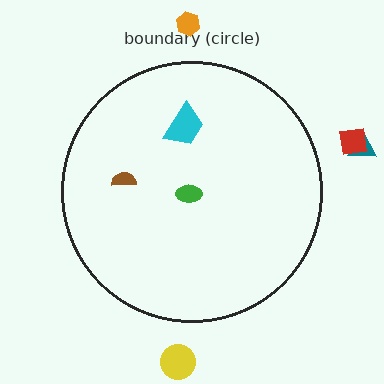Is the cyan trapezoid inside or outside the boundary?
Inside.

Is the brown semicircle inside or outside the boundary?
Inside.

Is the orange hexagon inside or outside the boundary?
Outside.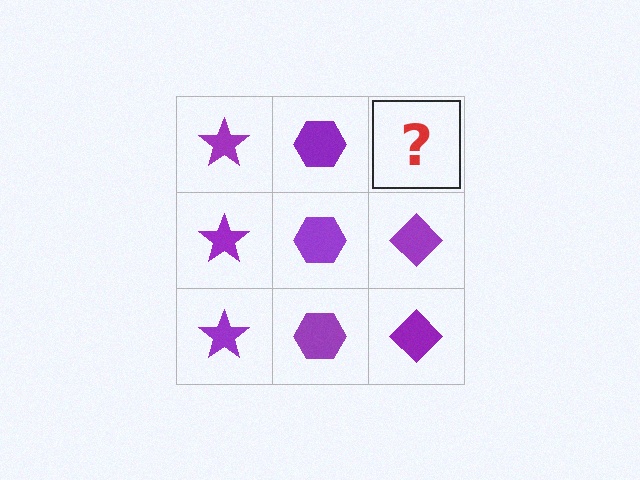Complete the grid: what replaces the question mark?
The question mark should be replaced with a purple diamond.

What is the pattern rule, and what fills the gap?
The rule is that each column has a consistent shape. The gap should be filled with a purple diamond.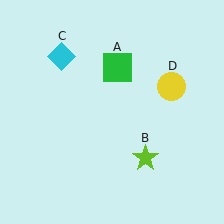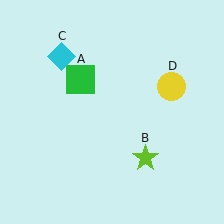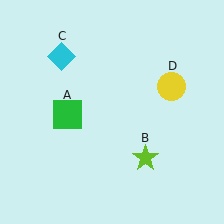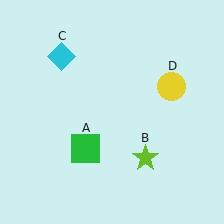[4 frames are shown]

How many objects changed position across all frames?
1 object changed position: green square (object A).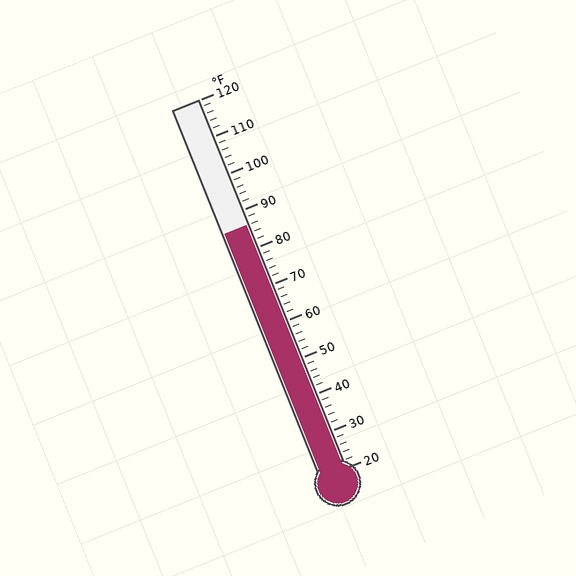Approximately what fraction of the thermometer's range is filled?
The thermometer is filled to approximately 65% of its range.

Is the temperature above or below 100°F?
The temperature is below 100°F.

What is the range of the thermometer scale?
The thermometer scale ranges from 20°F to 120°F.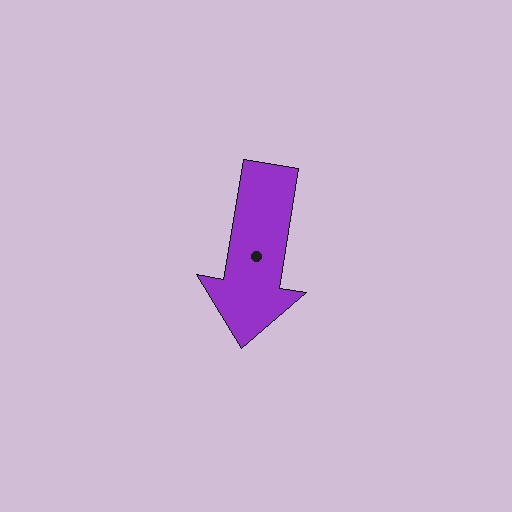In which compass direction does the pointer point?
South.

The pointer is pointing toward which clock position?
Roughly 6 o'clock.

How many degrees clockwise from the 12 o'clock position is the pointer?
Approximately 189 degrees.